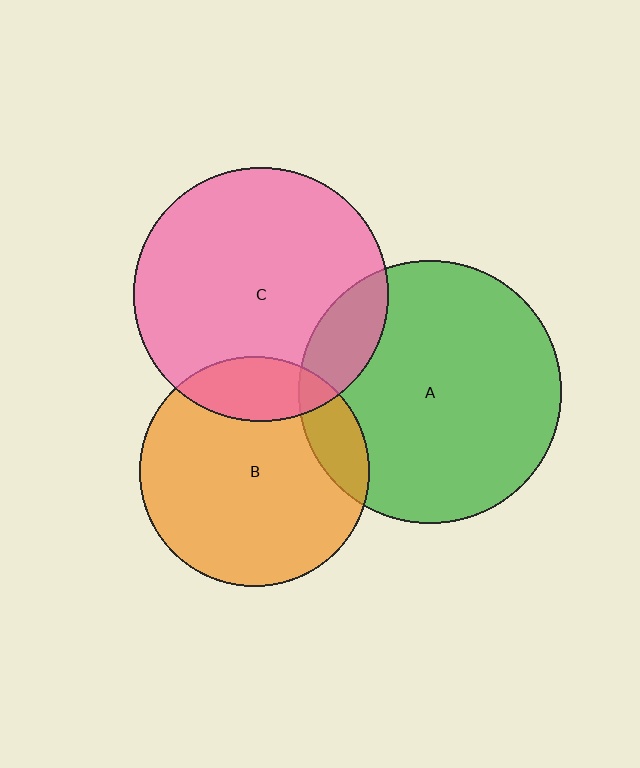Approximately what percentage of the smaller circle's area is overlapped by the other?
Approximately 15%.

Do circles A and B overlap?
Yes.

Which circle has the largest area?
Circle A (green).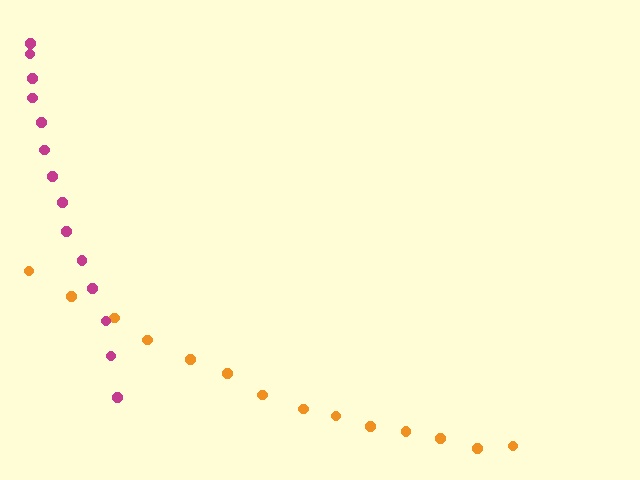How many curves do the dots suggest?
There are 2 distinct paths.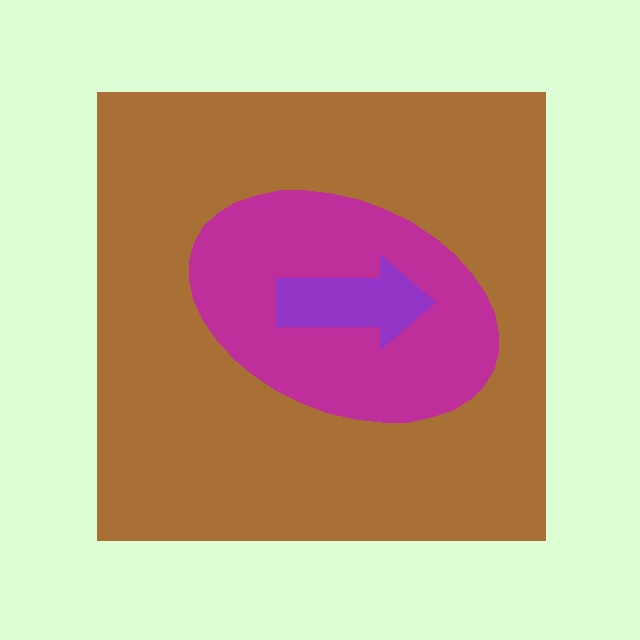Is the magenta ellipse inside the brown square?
Yes.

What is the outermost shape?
The brown square.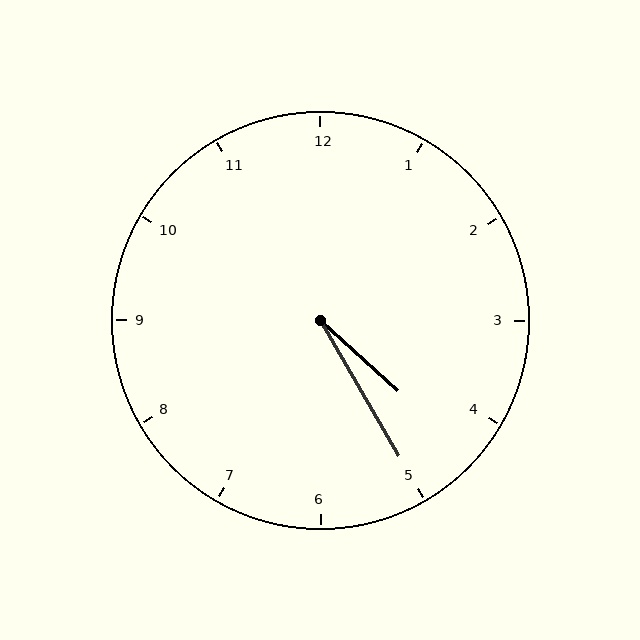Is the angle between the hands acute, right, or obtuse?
It is acute.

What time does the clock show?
4:25.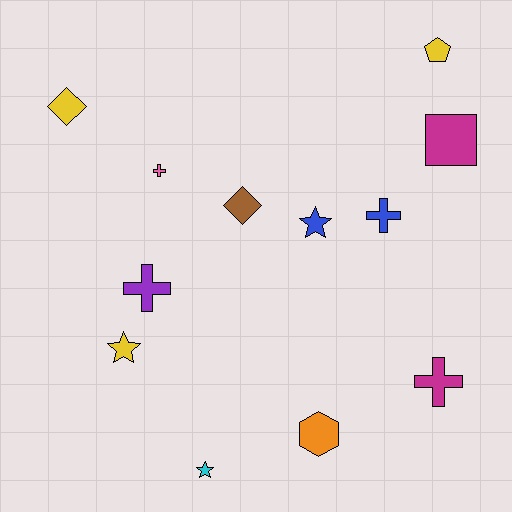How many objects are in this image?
There are 12 objects.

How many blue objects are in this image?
There are 2 blue objects.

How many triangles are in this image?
There are no triangles.